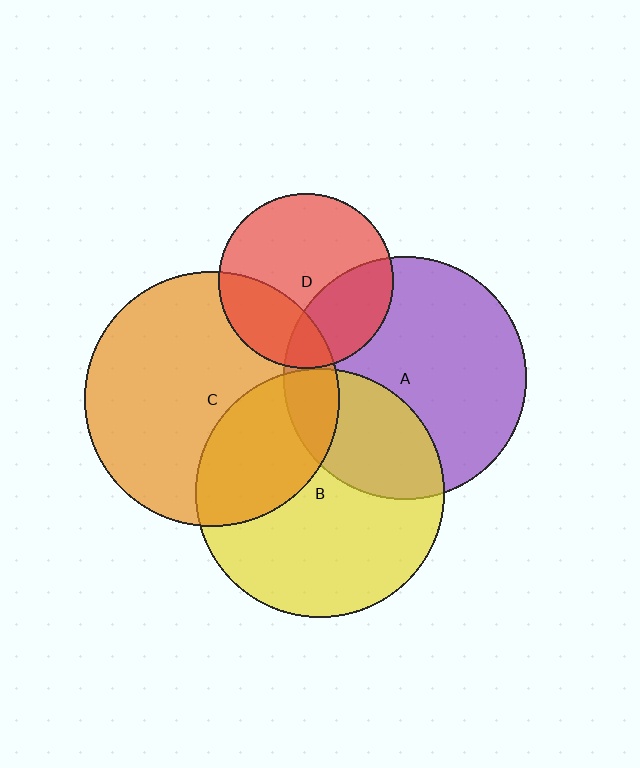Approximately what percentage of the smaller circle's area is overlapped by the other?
Approximately 15%.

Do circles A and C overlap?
Yes.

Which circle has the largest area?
Circle C (orange).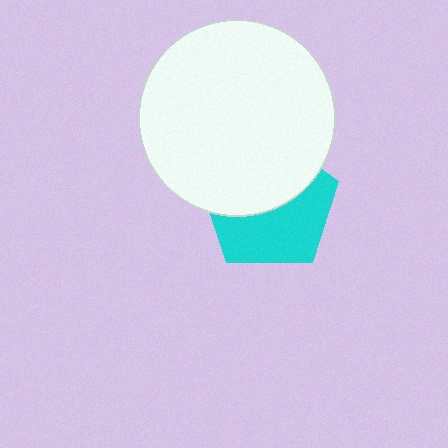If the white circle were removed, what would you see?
You would see the complete cyan pentagon.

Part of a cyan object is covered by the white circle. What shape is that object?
It is a pentagon.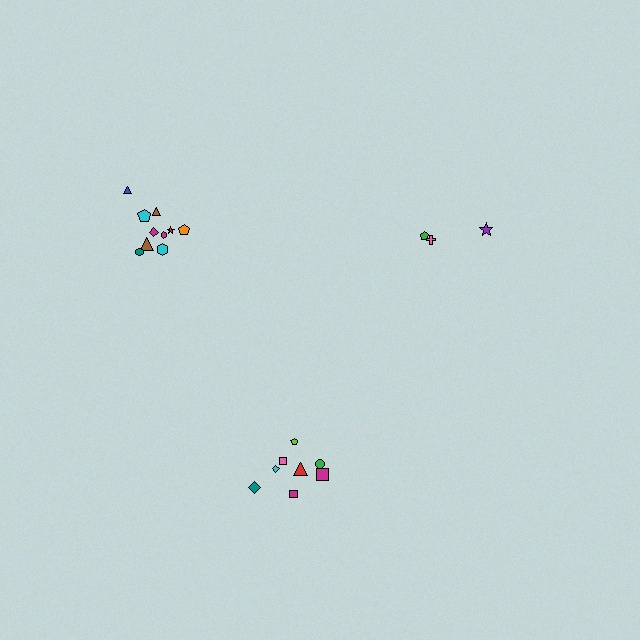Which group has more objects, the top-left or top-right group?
The top-left group.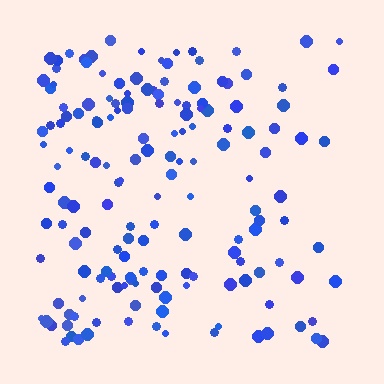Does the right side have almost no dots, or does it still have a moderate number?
Still a moderate number, just noticeably fewer than the left.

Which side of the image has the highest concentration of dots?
The left.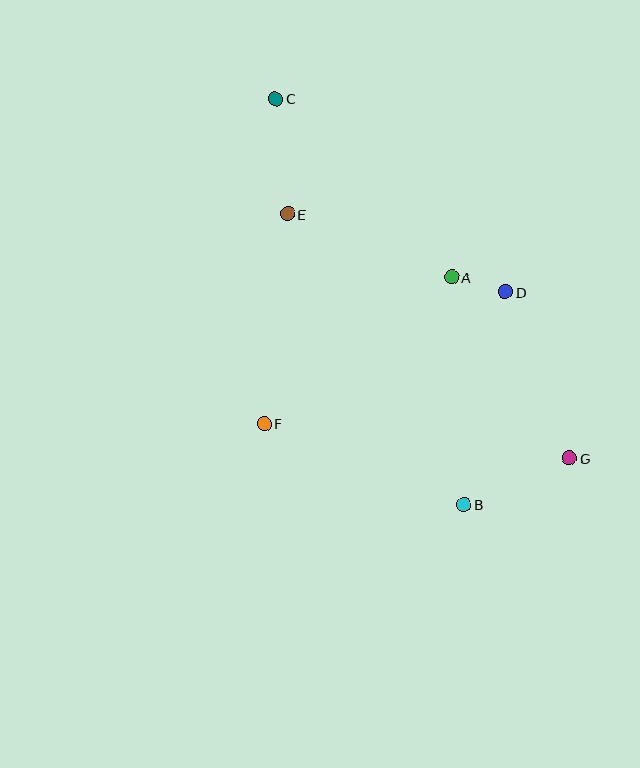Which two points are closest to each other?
Points A and D are closest to each other.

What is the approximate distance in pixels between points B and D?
The distance between B and D is approximately 217 pixels.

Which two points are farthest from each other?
Points C and G are farthest from each other.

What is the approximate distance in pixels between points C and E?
The distance between C and E is approximately 116 pixels.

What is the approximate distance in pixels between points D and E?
The distance between D and E is approximately 231 pixels.